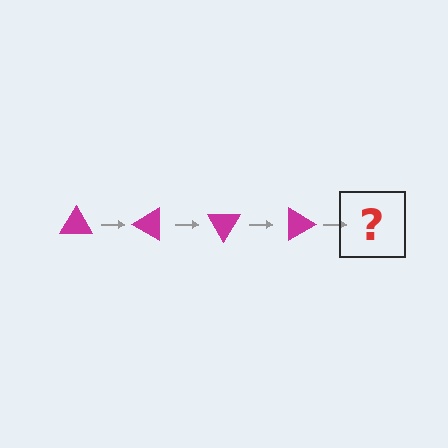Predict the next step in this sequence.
The next step is a magenta triangle rotated 120 degrees.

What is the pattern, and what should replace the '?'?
The pattern is that the triangle rotates 30 degrees each step. The '?' should be a magenta triangle rotated 120 degrees.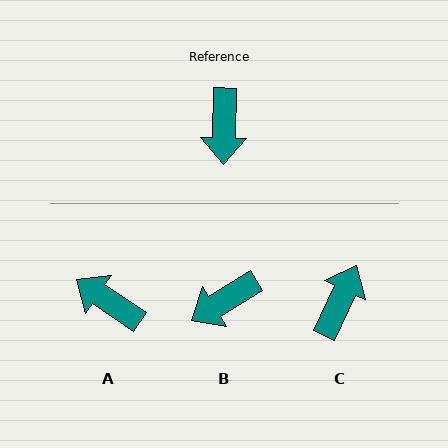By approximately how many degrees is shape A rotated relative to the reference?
Approximately 122 degrees clockwise.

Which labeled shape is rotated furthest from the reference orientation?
C, about 156 degrees away.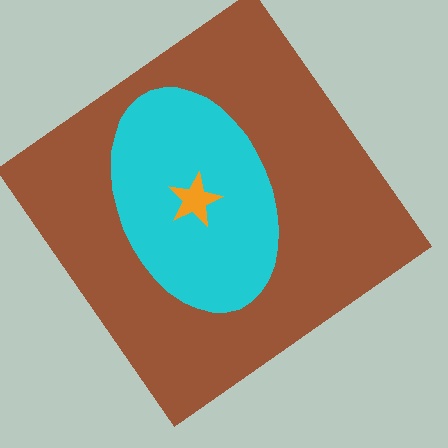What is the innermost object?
The orange star.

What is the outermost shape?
The brown diamond.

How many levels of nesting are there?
3.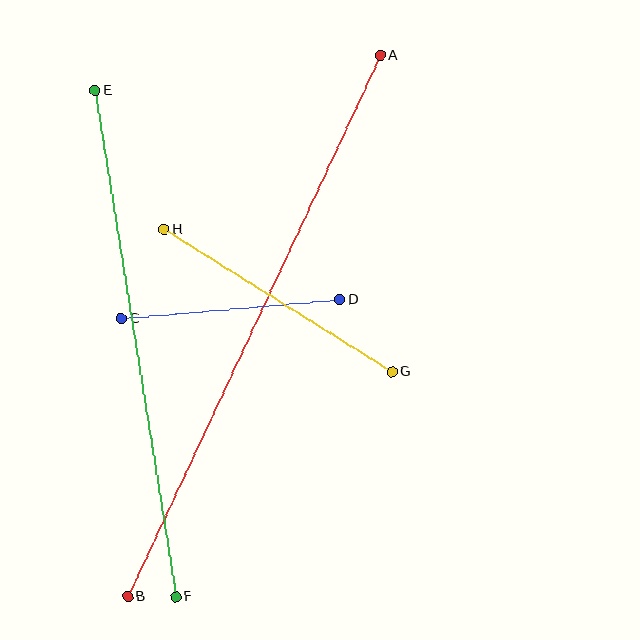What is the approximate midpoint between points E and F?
The midpoint is at approximately (136, 344) pixels.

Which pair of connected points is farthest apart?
Points A and B are farthest apart.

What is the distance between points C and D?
The distance is approximately 219 pixels.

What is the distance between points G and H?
The distance is approximately 269 pixels.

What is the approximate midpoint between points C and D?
The midpoint is at approximately (231, 309) pixels.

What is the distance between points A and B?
The distance is approximately 597 pixels.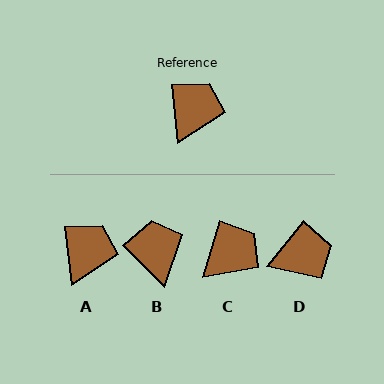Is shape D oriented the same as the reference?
No, it is off by about 45 degrees.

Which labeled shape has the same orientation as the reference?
A.